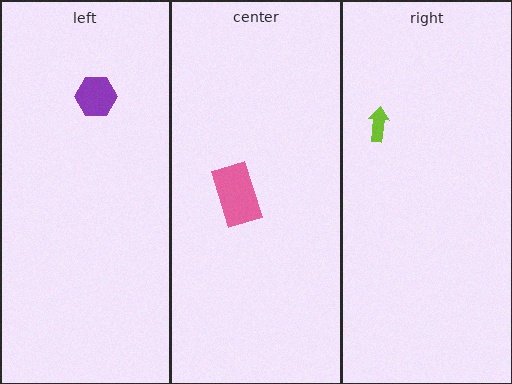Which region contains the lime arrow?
The right region.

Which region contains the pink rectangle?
The center region.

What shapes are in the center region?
The pink rectangle.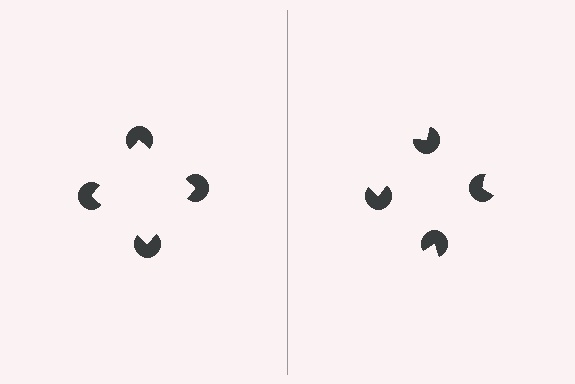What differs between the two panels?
The pac-man discs are positioned identically on both sides; only the wedge orientations differ. On the left they align to a square; on the right they are misaligned.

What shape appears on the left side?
An illusory square.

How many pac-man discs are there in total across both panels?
8 — 4 on each side.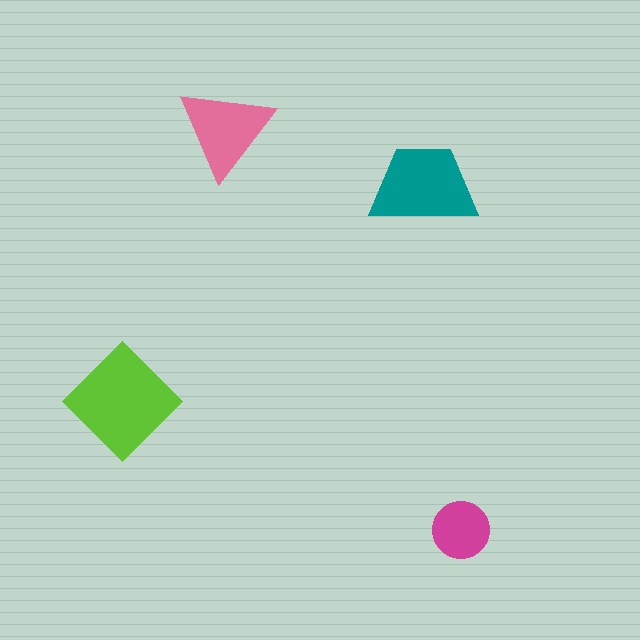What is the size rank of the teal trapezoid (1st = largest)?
2nd.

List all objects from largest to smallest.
The lime diamond, the teal trapezoid, the pink triangle, the magenta circle.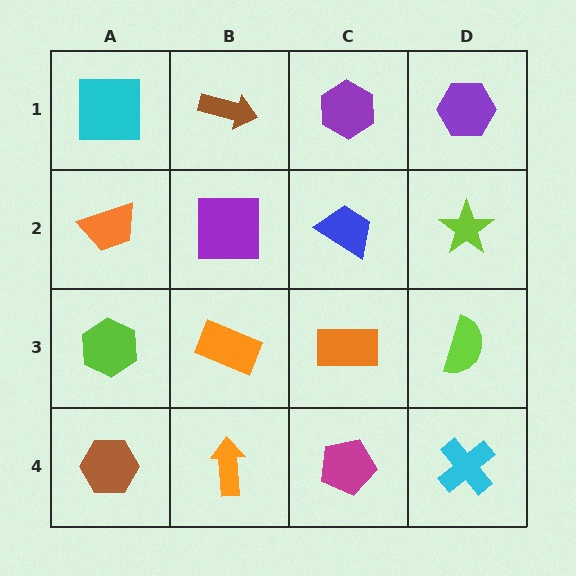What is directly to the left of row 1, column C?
A brown arrow.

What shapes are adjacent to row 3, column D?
A lime star (row 2, column D), a cyan cross (row 4, column D), an orange rectangle (row 3, column C).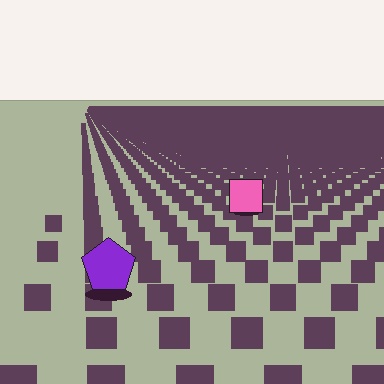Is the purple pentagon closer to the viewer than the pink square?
Yes. The purple pentagon is closer — you can tell from the texture gradient: the ground texture is coarser near it.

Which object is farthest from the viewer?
The pink square is farthest from the viewer. It appears smaller and the ground texture around it is denser.